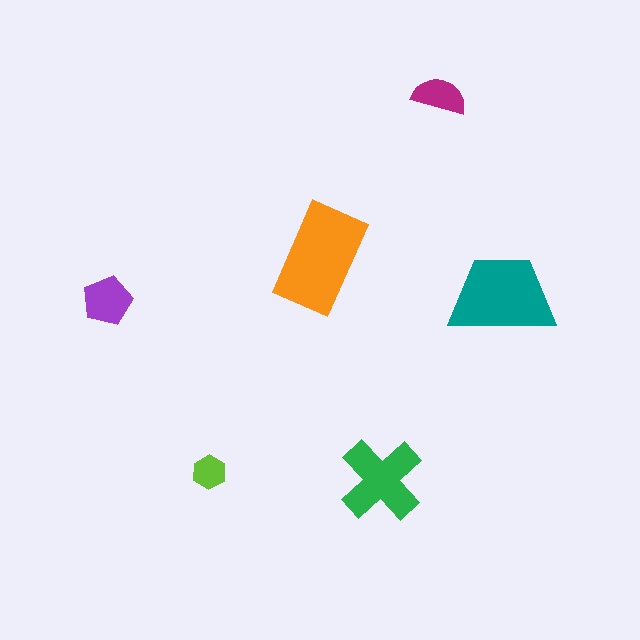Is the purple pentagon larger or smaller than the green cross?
Smaller.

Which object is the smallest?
The lime hexagon.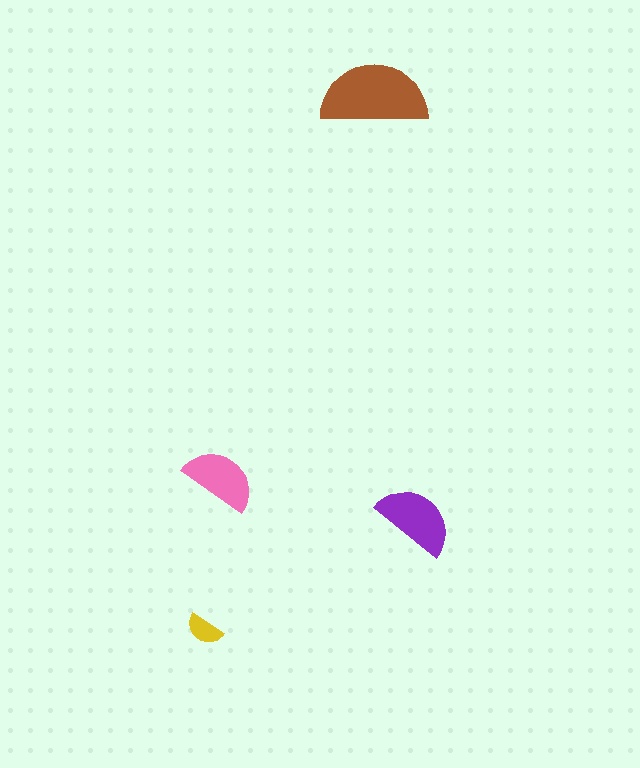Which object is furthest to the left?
The yellow semicircle is leftmost.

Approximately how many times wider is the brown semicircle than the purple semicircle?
About 1.5 times wider.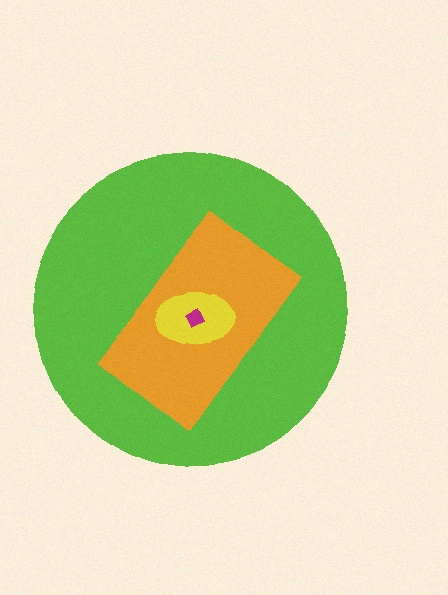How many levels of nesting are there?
4.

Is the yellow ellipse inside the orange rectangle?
Yes.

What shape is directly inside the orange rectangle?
The yellow ellipse.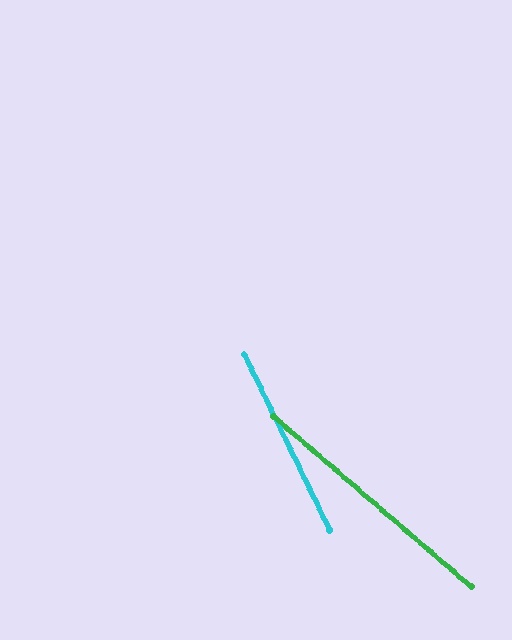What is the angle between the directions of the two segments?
Approximately 23 degrees.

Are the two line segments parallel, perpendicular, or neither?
Neither parallel nor perpendicular — they differ by about 23°.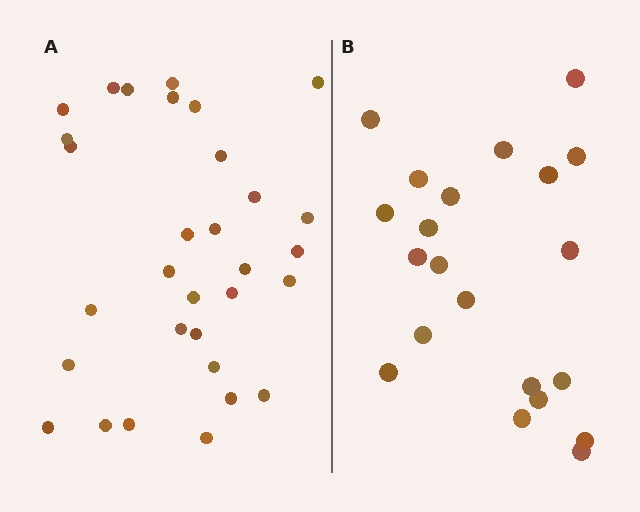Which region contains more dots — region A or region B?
Region A (the left region) has more dots.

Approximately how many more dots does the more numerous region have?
Region A has roughly 10 or so more dots than region B.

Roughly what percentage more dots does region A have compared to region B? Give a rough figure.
About 50% more.